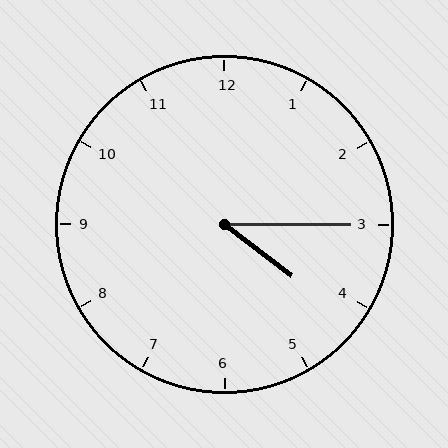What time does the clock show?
4:15.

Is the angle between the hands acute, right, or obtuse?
It is acute.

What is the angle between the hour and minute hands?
Approximately 38 degrees.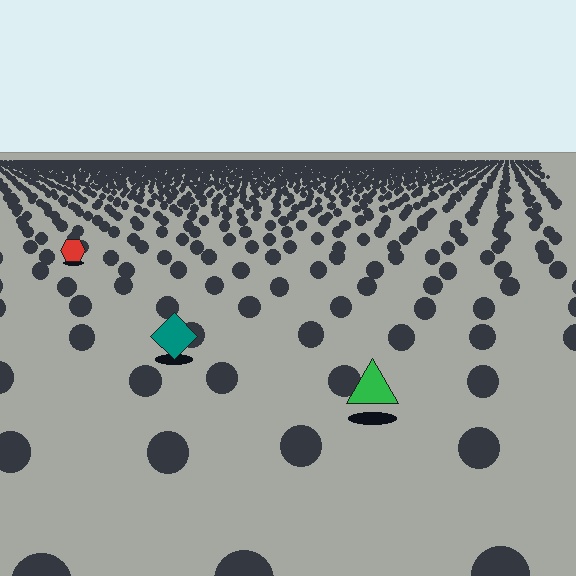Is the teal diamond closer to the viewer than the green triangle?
No. The green triangle is closer — you can tell from the texture gradient: the ground texture is coarser near it.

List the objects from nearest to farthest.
From nearest to farthest: the green triangle, the teal diamond, the red hexagon.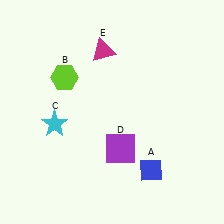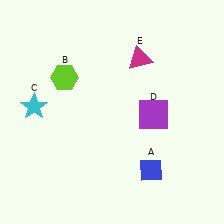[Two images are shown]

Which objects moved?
The objects that moved are: the cyan star (C), the purple square (D), the magenta triangle (E).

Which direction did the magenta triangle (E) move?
The magenta triangle (E) moved right.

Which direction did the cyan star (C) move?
The cyan star (C) moved left.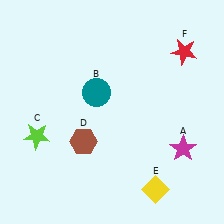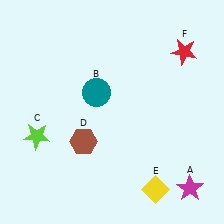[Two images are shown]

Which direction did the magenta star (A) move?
The magenta star (A) moved down.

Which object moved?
The magenta star (A) moved down.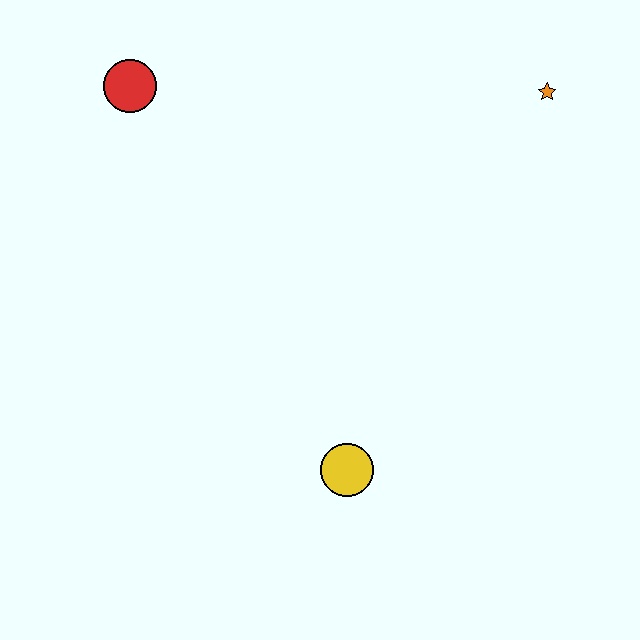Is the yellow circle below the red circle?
Yes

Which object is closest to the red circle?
The orange star is closest to the red circle.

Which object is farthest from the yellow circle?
The red circle is farthest from the yellow circle.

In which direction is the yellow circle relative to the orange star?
The yellow circle is below the orange star.